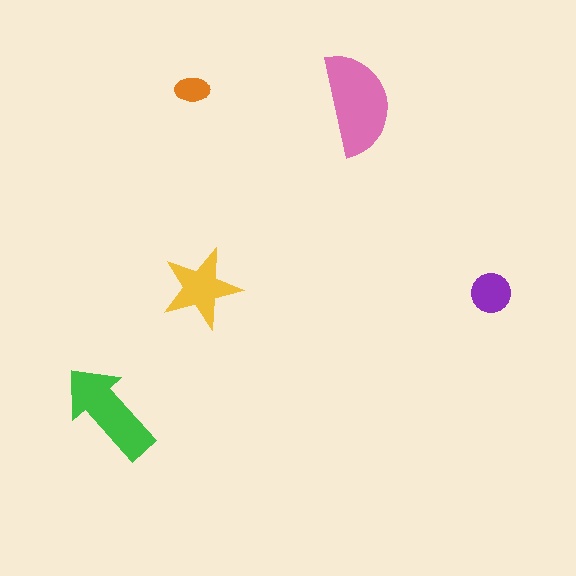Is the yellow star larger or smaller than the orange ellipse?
Larger.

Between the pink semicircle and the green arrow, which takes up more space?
The pink semicircle.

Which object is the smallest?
The orange ellipse.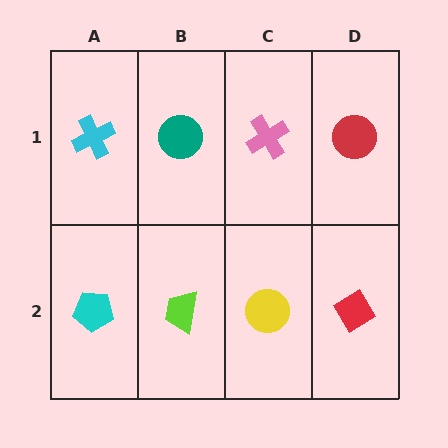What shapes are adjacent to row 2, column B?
A teal circle (row 1, column B), a cyan pentagon (row 2, column A), a yellow circle (row 2, column C).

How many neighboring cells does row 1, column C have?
3.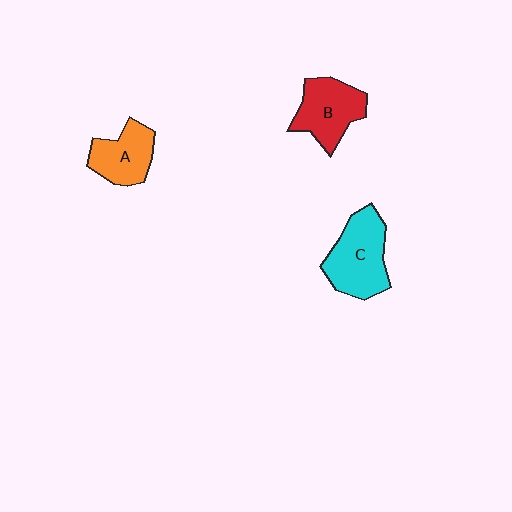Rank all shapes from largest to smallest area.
From largest to smallest: C (cyan), B (red), A (orange).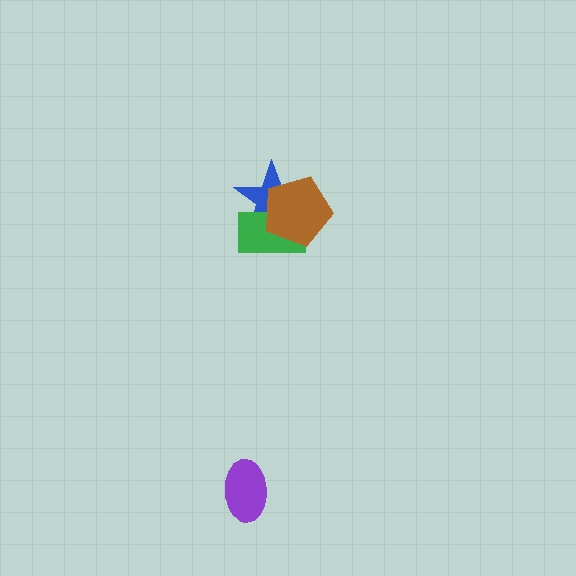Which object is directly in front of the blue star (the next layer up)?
The green rectangle is directly in front of the blue star.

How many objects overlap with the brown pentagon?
2 objects overlap with the brown pentagon.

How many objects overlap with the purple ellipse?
0 objects overlap with the purple ellipse.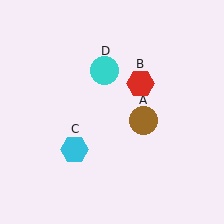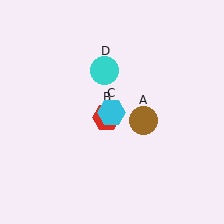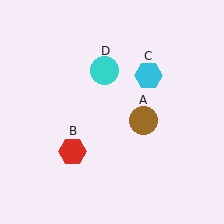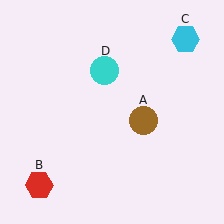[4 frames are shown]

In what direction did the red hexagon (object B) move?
The red hexagon (object B) moved down and to the left.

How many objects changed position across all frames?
2 objects changed position: red hexagon (object B), cyan hexagon (object C).